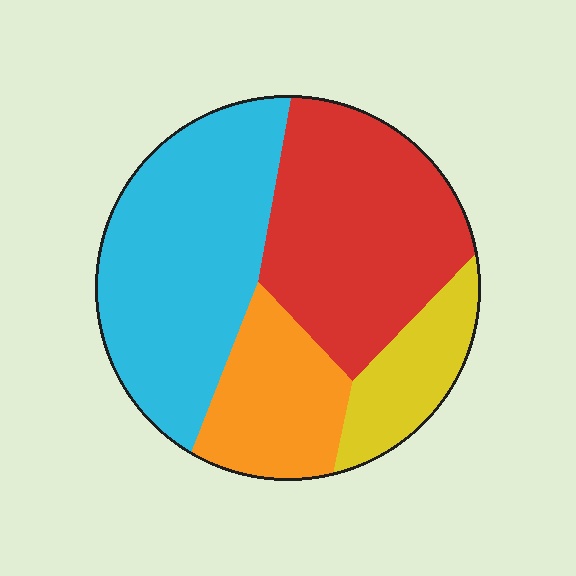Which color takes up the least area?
Yellow, at roughly 10%.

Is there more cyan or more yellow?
Cyan.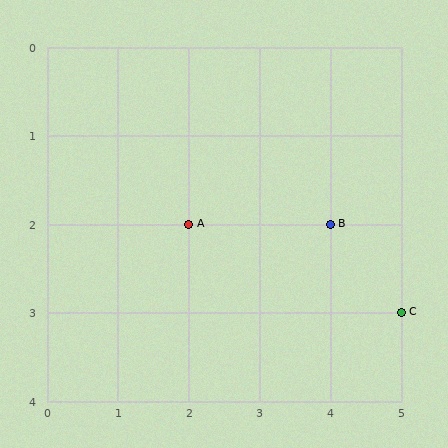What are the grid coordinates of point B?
Point B is at grid coordinates (4, 2).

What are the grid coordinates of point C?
Point C is at grid coordinates (5, 3).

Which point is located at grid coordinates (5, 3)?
Point C is at (5, 3).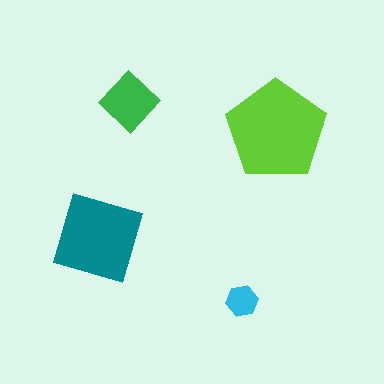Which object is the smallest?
The cyan hexagon.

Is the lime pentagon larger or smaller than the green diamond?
Larger.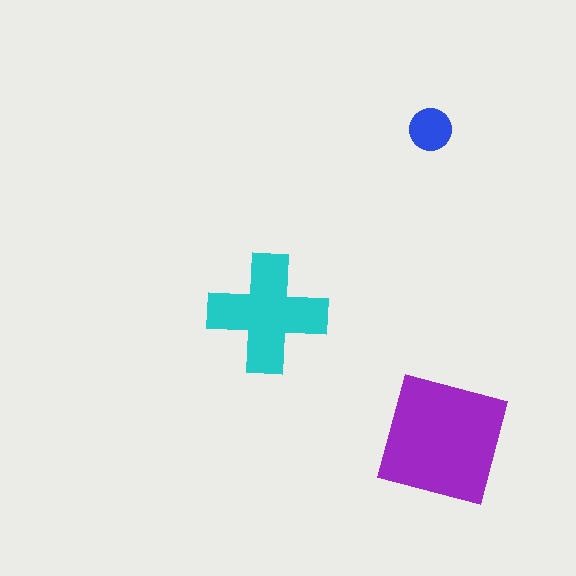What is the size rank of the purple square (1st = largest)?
1st.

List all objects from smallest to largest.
The blue circle, the cyan cross, the purple square.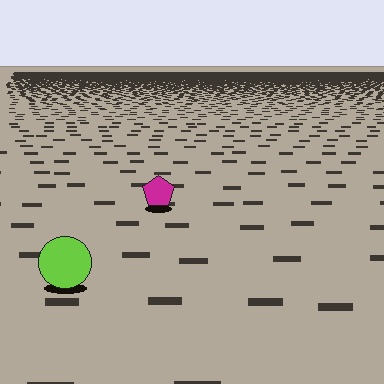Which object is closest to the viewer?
The lime circle is closest. The texture marks near it are larger and more spread out.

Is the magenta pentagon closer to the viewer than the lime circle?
No. The lime circle is closer — you can tell from the texture gradient: the ground texture is coarser near it.